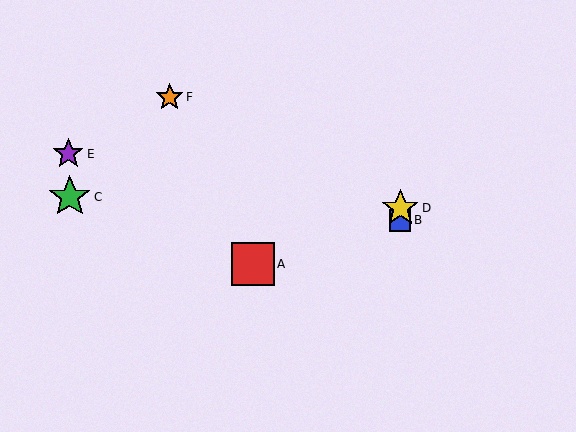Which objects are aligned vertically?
Objects B, D are aligned vertically.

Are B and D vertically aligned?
Yes, both are at x≈400.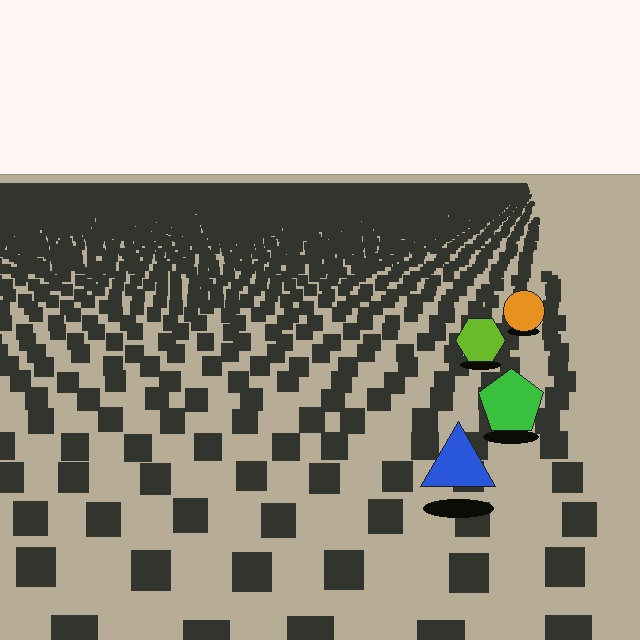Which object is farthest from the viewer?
The orange circle is farthest from the viewer. It appears smaller and the ground texture around it is denser.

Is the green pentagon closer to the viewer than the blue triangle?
No. The blue triangle is closer — you can tell from the texture gradient: the ground texture is coarser near it.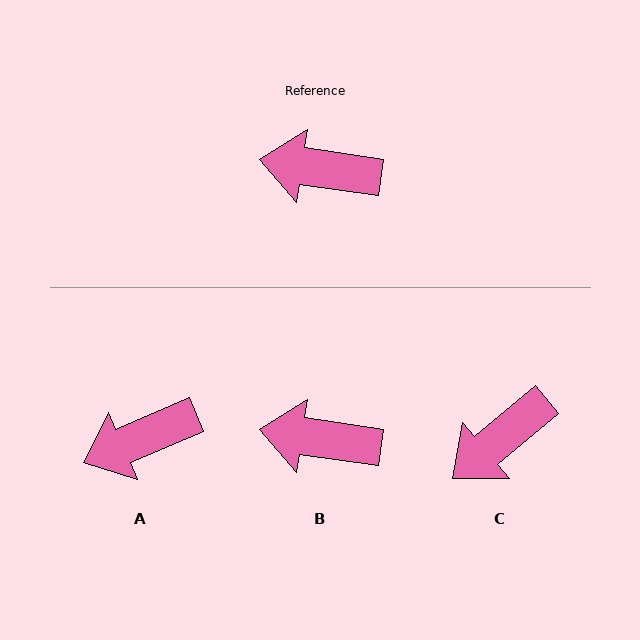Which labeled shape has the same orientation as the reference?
B.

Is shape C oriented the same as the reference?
No, it is off by about 48 degrees.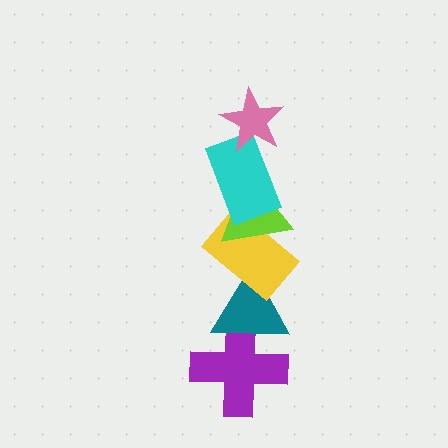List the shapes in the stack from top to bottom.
From top to bottom: the pink star, the cyan rectangle, the lime triangle, the yellow rectangle, the teal triangle, the purple cross.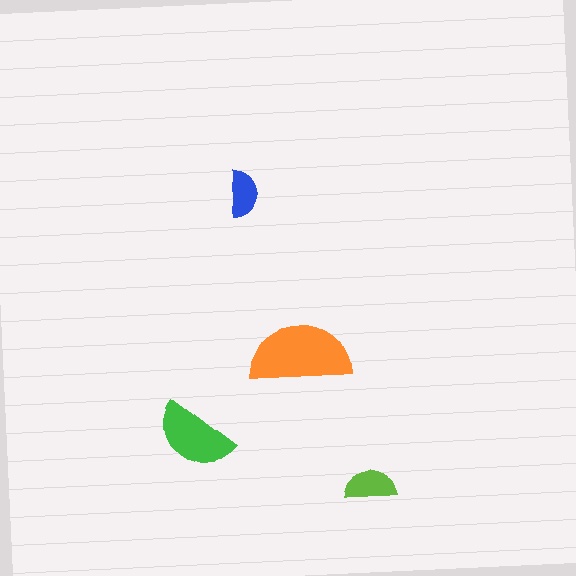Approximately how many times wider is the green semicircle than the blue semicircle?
About 1.5 times wider.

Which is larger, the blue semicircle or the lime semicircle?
The lime one.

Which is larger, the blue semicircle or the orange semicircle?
The orange one.